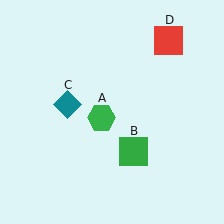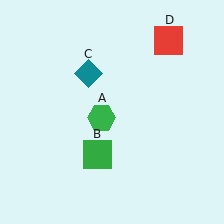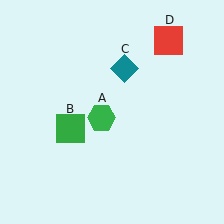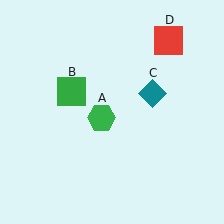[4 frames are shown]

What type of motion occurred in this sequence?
The green square (object B), teal diamond (object C) rotated clockwise around the center of the scene.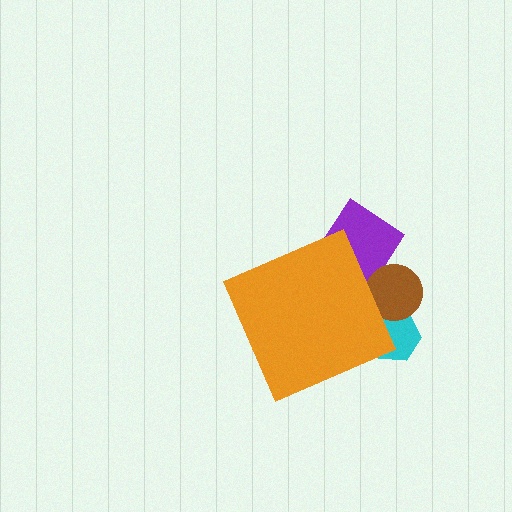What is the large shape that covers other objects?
An orange diamond.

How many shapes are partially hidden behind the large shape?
3 shapes are partially hidden.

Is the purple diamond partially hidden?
Yes, the purple diamond is partially hidden behind the orange diamond.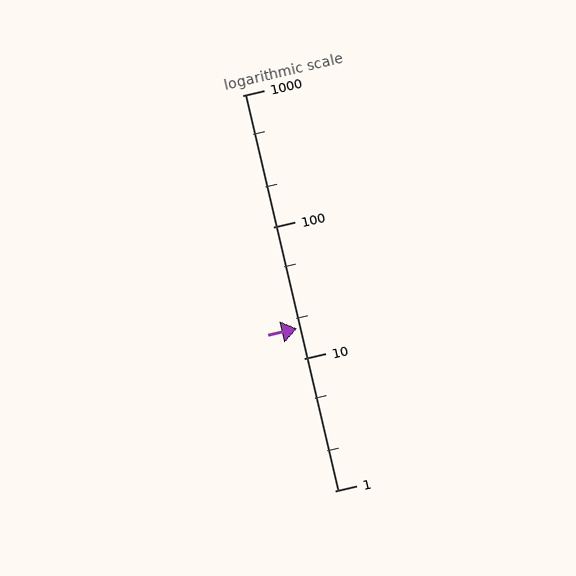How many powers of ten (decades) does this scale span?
The scale spans 3 decades, from 1 to 1000.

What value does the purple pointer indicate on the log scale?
The pointer indicates approximately 17.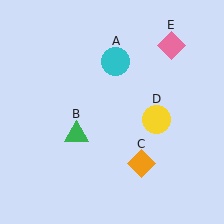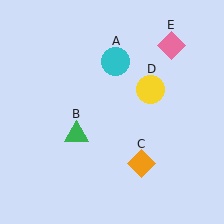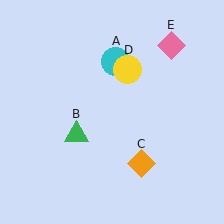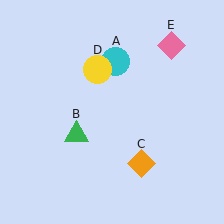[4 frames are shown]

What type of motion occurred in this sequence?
The yellow circle (object D) rotated counterclockwise around the center of the scene.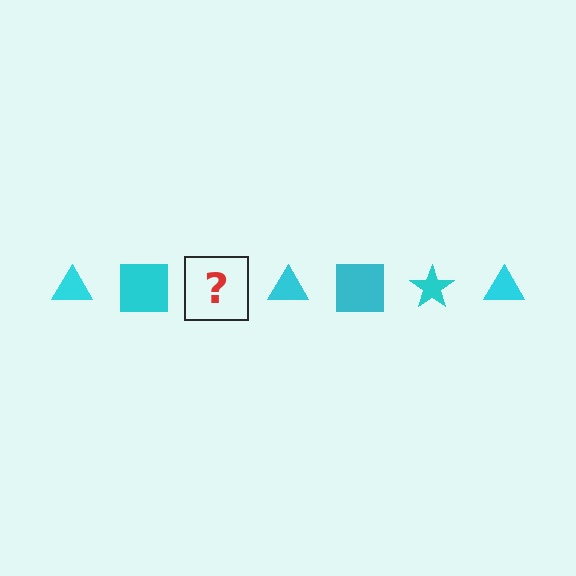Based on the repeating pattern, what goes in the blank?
The blank should be a cyan star.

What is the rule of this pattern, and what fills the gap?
The rule is that the pattern cycles through triangle, square, star shapes in cyan. The gap should be filled with a cyan star.